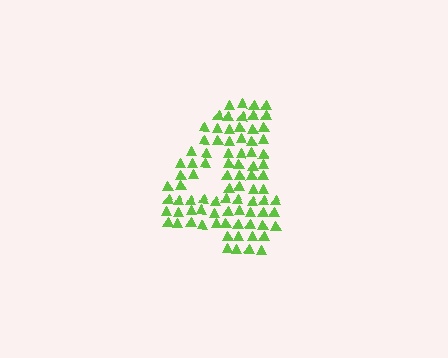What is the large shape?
The large shape is the digit 4.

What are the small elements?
The small elements are triangles.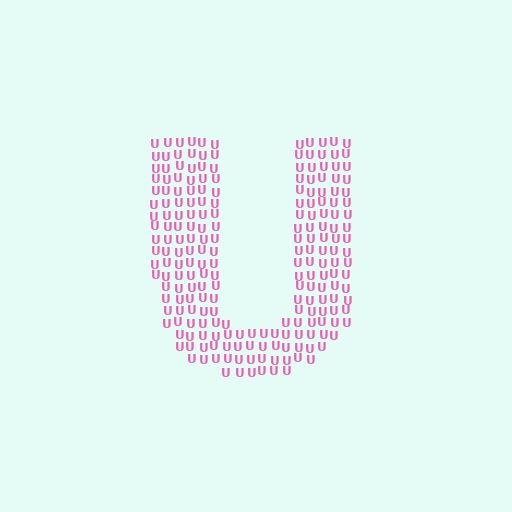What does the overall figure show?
The overall figure shows the letter U.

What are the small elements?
The small elements are letter U's.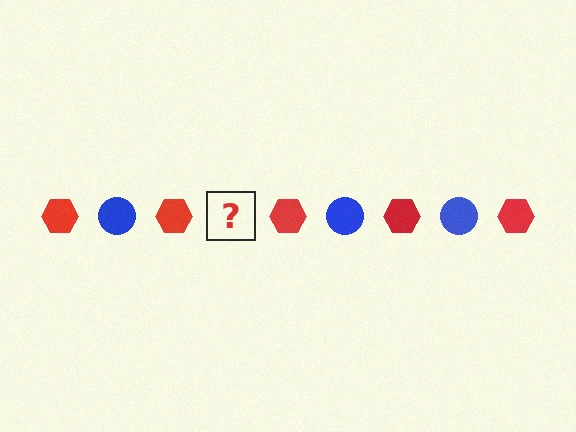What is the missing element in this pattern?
The missing element is a blue circle.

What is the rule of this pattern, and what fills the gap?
The rule is that the pattern alternates between red hexagon and blue circle. The gap should be filled with a blue circle.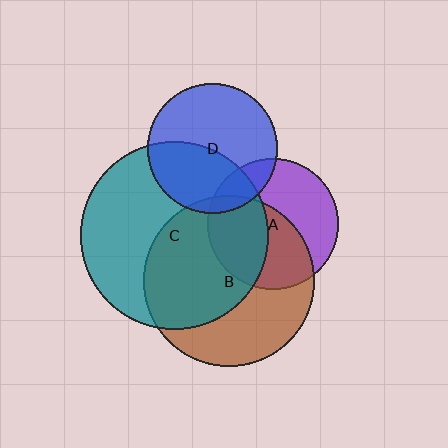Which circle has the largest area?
Circle C (teal).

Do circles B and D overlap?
Yes.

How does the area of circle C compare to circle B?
Approximately 1.2 times.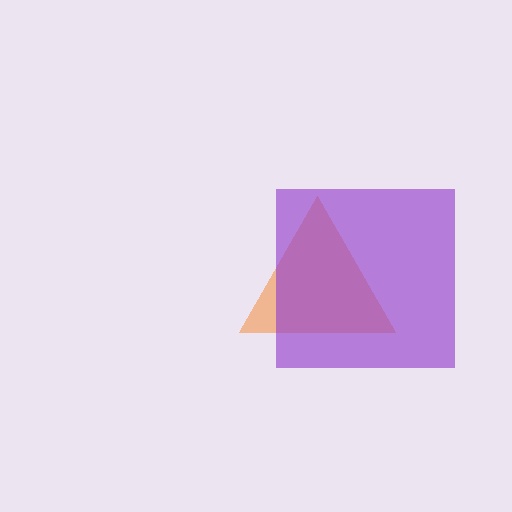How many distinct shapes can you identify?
There are 2 distinct shapes: an orange triangle, a purple square.